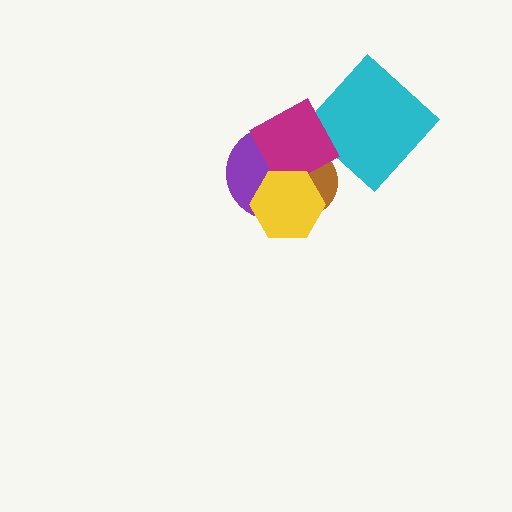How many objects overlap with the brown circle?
3 objects overlap with the brown circle.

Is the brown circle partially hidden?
Yes, it is partially covered by another shape.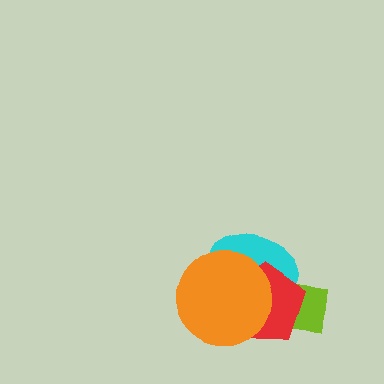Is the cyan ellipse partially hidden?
Yes, it is partially covered by another shape.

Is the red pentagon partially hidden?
Yes, it is partially covered by another shape.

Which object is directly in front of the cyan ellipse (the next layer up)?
The red pentagon is directly in front of the cyan ellipse.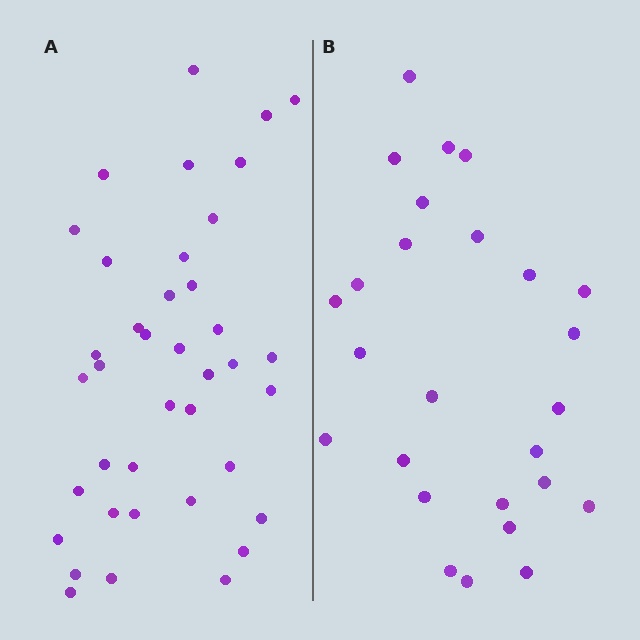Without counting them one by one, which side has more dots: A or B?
Region A (the left region) has more dots.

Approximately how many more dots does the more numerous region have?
Region A has approximately 15 more dots than region B.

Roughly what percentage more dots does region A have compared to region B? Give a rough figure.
About 50% more.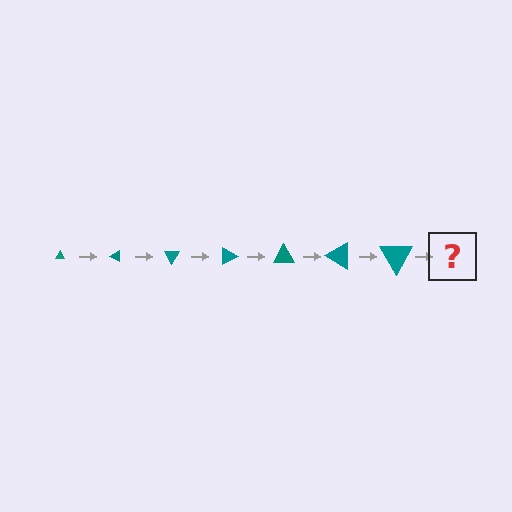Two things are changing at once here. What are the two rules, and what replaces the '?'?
The two rules are that the triangle grows larger each step and it rotates 30 degrees each step. The '?' should be a triangle, larger than the previous one and rotated 210 degrees from the start.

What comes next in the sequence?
The next element should be a triangle, larger than the previous one and rotated 210 degrees from the start.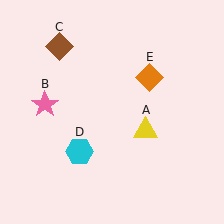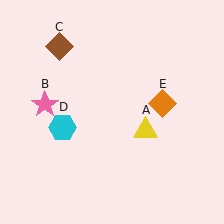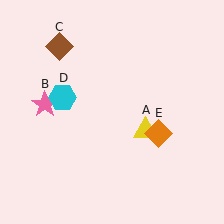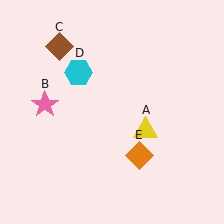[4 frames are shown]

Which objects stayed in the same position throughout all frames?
Yellow triangle (object A) and pink star (object B) and brown diamond (object C) remained stationary.